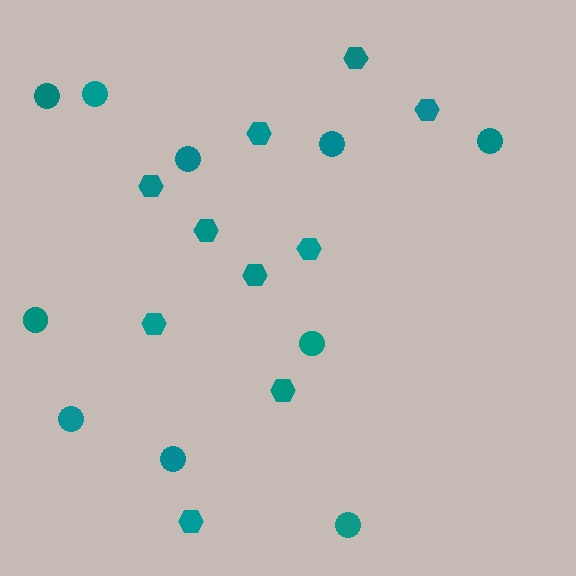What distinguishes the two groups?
There are 2 groups: one group of hexagons (10) and one group of circles (10).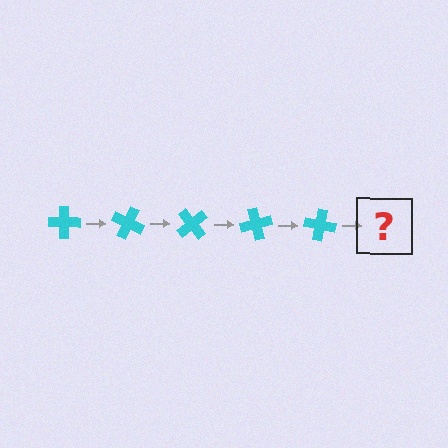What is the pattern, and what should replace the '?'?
The pattern is that the cross rotates 25 degrees each step. The '?' should be a cyan cross rotated 125 degrees.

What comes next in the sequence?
The next element should be a cyan cross rotated 125 degrees.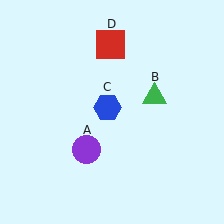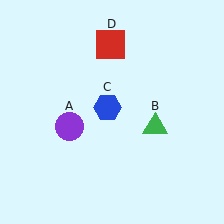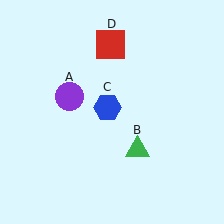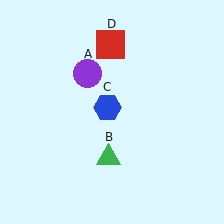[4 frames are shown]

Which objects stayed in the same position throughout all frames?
Blue hexagon (object C) and red square (object D) remained stationary.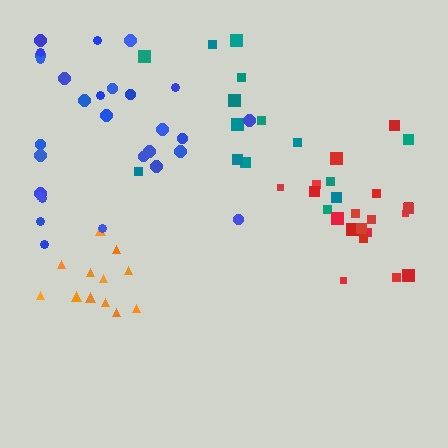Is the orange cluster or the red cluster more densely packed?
Orange.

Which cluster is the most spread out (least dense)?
Teal.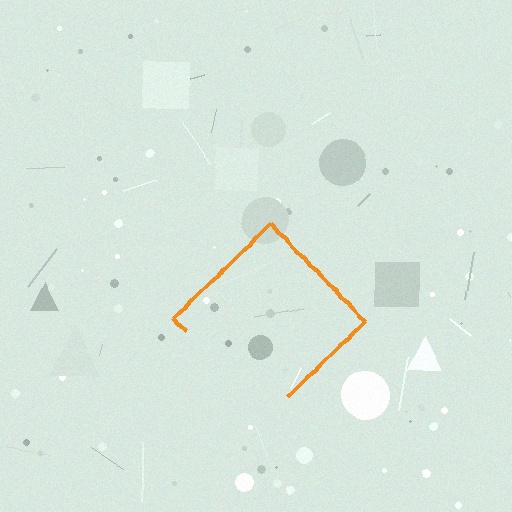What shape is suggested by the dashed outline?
The dashed outline suggests a diamond.